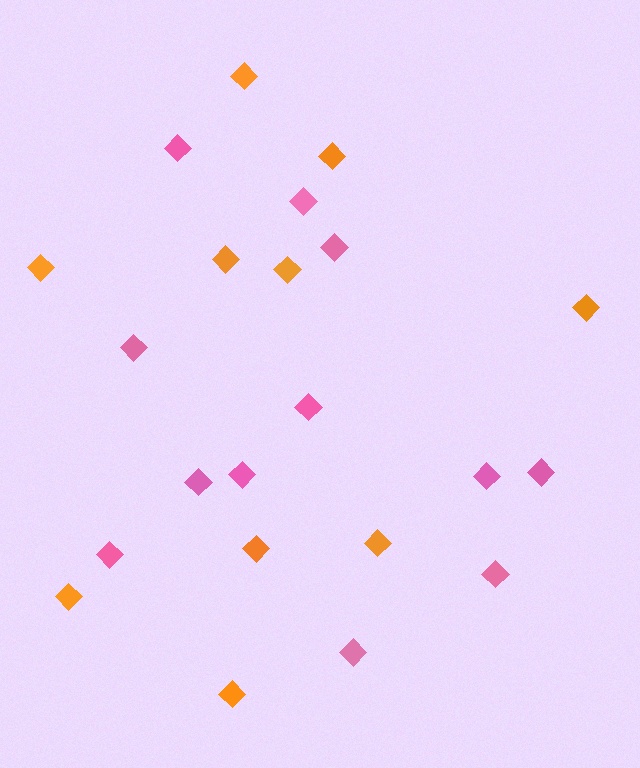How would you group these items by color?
There are 2 groups: one group of pink diamonds (12) and one group of orange diamonds (10).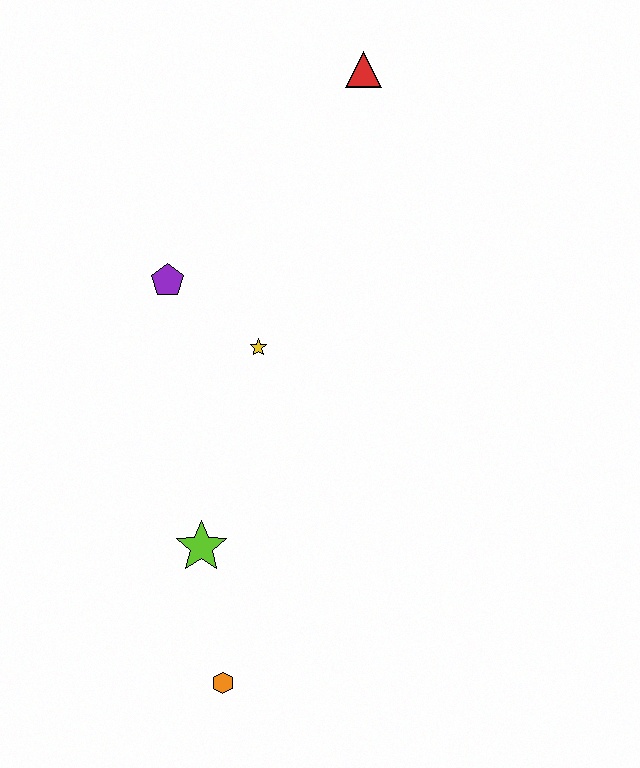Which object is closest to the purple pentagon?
The yellow star is closest to the purple pentagon.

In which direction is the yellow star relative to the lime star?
The yellow star is above the lime star.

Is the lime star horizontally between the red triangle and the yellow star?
No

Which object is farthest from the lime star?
The red triangle is farthest from the lime star.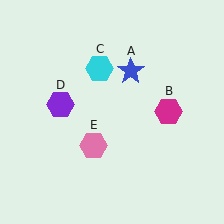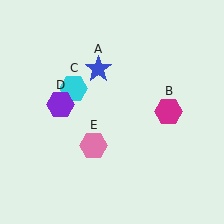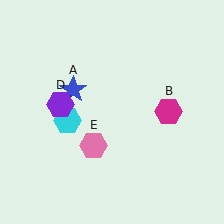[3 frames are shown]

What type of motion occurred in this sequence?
The blue star (object A), cyan hexagon (object C) rotated counterclockwise around the center of the scene.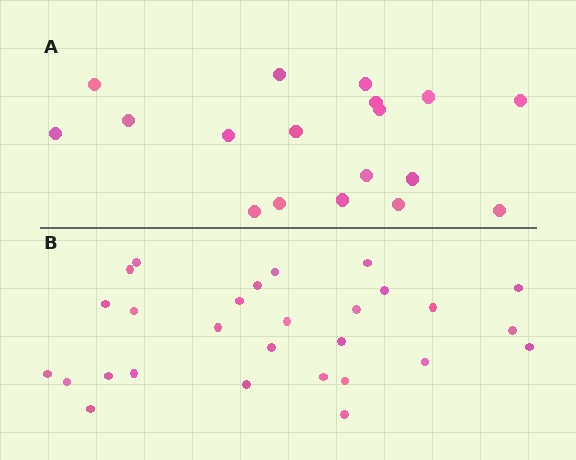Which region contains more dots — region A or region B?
Region B (the bottom region) has more dots.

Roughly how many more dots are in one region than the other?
Region B has roughly 10 or so more dots than region A.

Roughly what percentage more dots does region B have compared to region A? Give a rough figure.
About 55% more.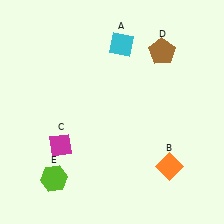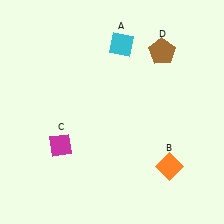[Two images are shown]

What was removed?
The lime hexagon (E) was removed in Image 2.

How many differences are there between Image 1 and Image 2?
There is 1 difference between the two images.